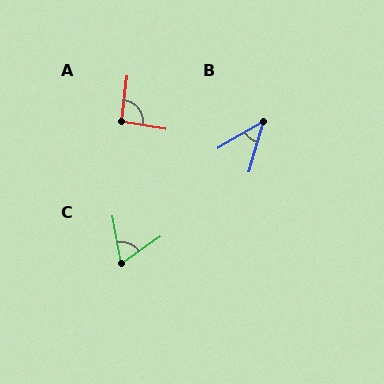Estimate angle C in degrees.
Approximately 65 degrees.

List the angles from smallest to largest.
B (43°), C (65°), A (93°).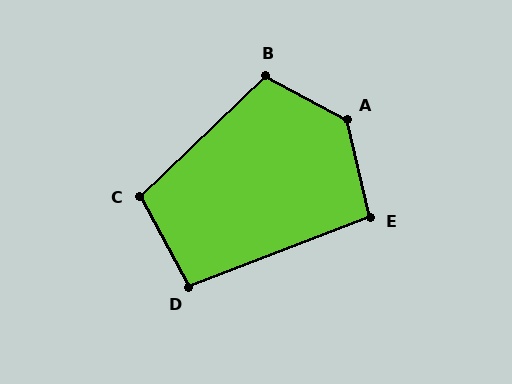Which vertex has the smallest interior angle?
D, at approximately 97 degrees.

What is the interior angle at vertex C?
Approximately 105 degrees (obtuse).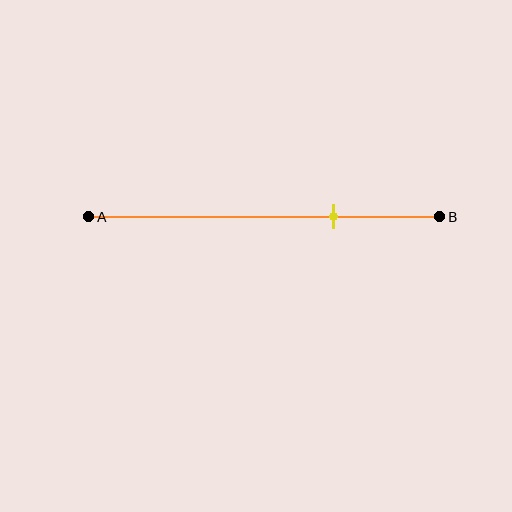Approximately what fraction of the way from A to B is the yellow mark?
The yellow mark is approximately 70% of the way from A to B.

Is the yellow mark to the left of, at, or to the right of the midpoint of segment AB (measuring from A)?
The yellow mark is to the right of the midpoint of segment AB.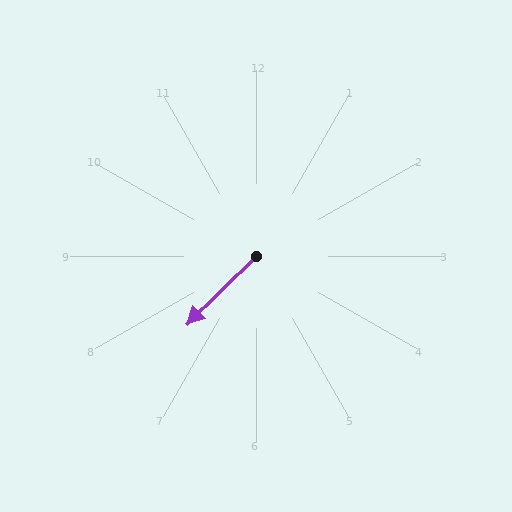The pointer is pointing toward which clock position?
Roughly 8 o'clock.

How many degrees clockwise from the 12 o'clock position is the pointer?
Approximately 226 degrees.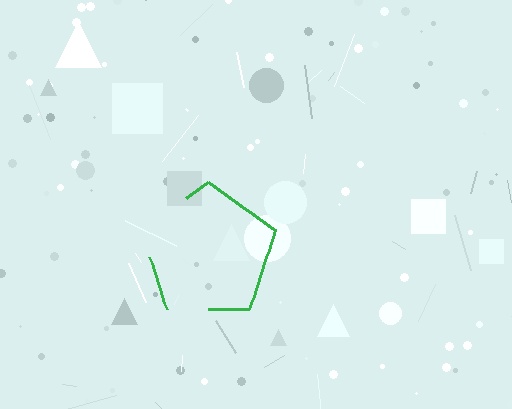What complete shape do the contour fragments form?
The contour fragments form a pentagon.